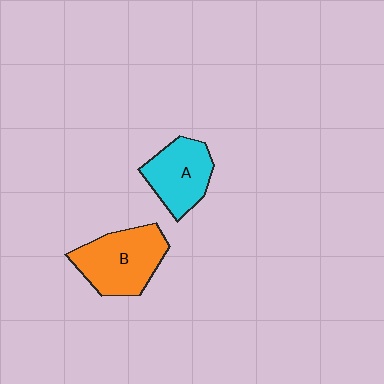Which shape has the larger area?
Shape B (orange).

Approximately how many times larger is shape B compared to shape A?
Approximately 1.3 times.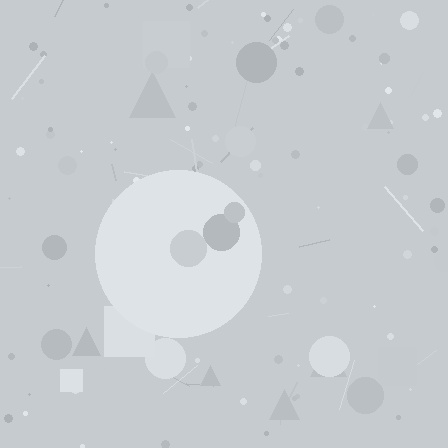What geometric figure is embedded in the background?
A circle is embedded in the background.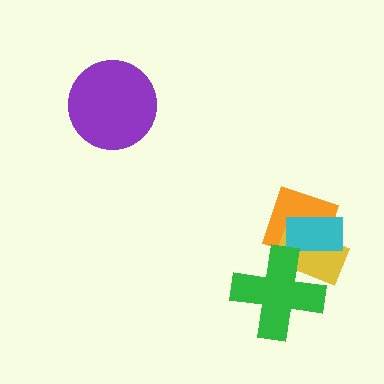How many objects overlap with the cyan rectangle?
2 objects overlap with the cyan rectangle.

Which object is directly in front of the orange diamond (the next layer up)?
The yellow rectangle is directly in front of the orange diamond.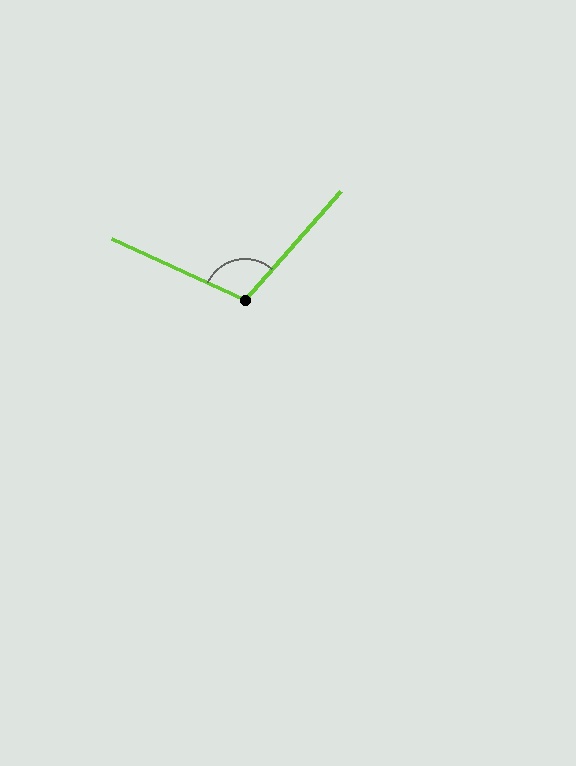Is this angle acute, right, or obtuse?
It is obtuse.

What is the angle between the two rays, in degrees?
Approximately 107 degrees.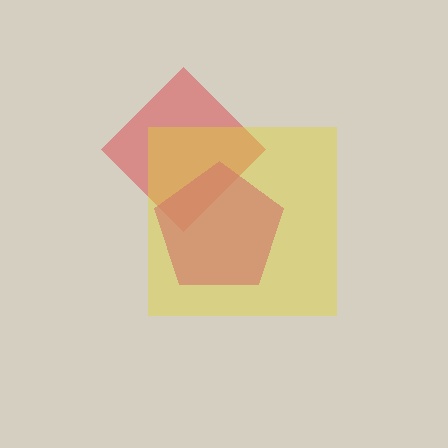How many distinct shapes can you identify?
There are 3 distinct shapes: a red diamond, a magenta pentagon, a yellow square.